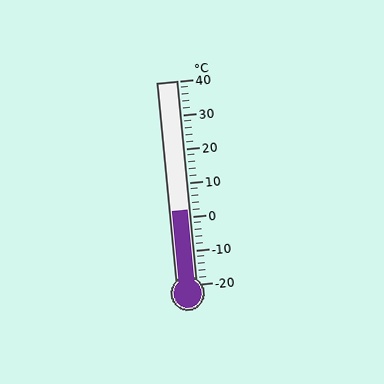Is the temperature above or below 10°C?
The temperature is below 10°C.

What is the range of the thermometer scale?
The thermometer scale ranges from -20°C to 40°C.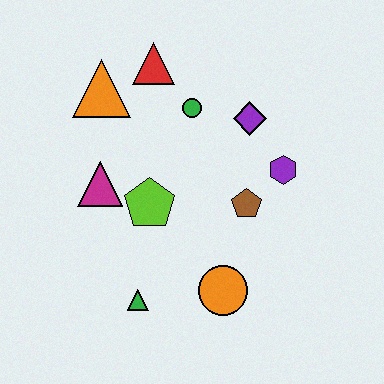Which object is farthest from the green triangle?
The red triangle is farthest from the green triangle.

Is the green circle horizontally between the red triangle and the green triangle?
No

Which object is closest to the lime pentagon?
The magenta triangle is closest to the lime pentagon.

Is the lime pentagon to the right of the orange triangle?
Yes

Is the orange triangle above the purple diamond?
Yes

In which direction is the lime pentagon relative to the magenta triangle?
The lime pentagon is to the right of the magenta triangle.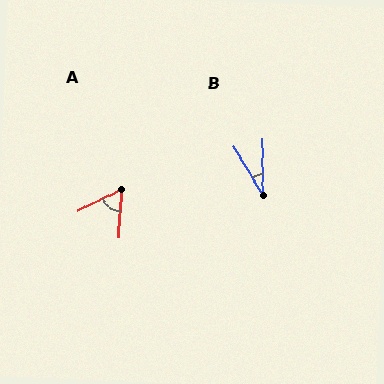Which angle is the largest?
A, at approximately 60 degrees.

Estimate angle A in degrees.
Approximately 60 degrees.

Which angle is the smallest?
B, at approximately 31 degrees.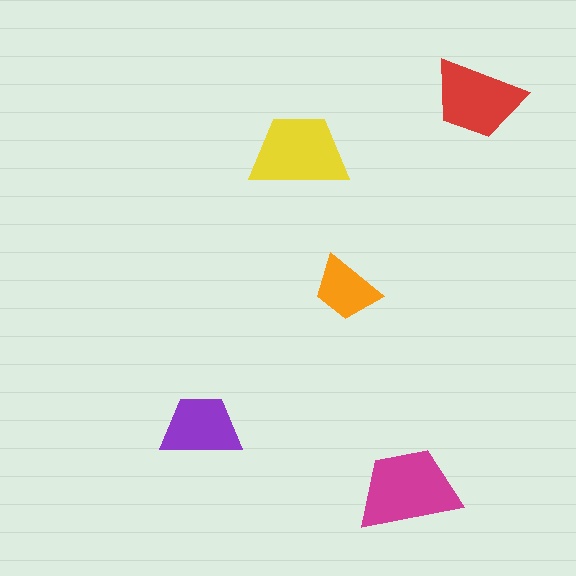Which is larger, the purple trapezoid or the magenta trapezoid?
The magenta one.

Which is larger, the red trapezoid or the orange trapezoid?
The red one.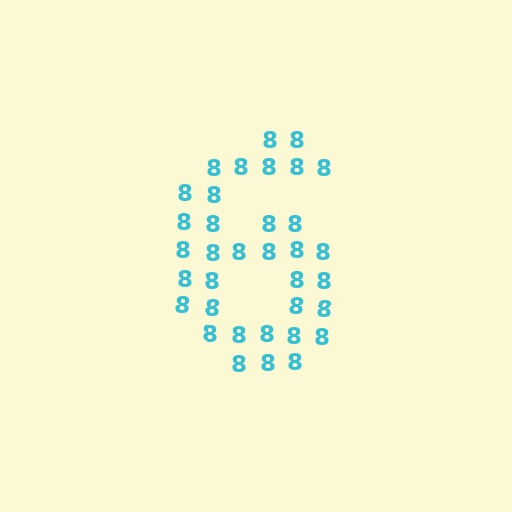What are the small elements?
The small elements are digit 8's.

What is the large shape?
The large shape is the digit 6.